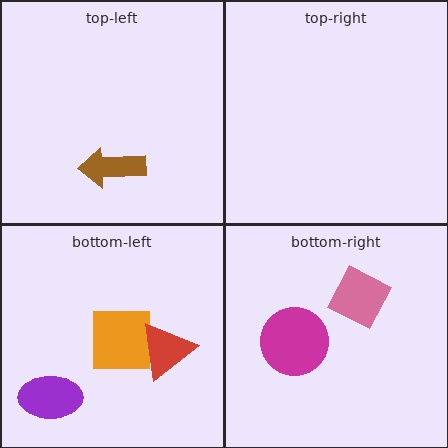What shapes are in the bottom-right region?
The pink diamond, the magenta circle.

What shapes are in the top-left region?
The brown arrow.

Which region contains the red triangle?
The bottom-left region.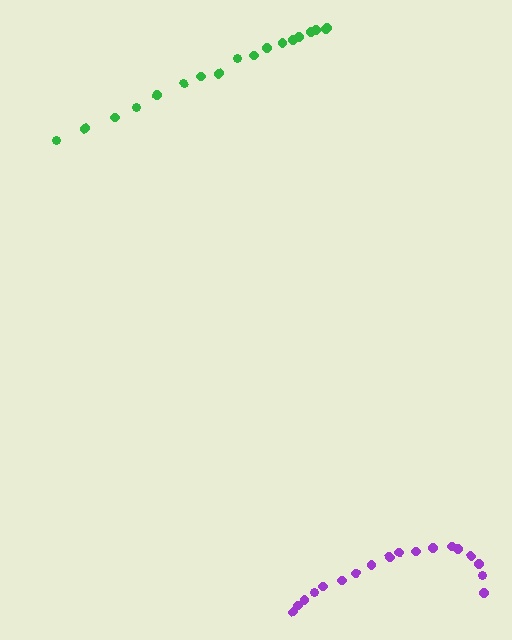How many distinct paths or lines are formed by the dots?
There are 2 distinct paths.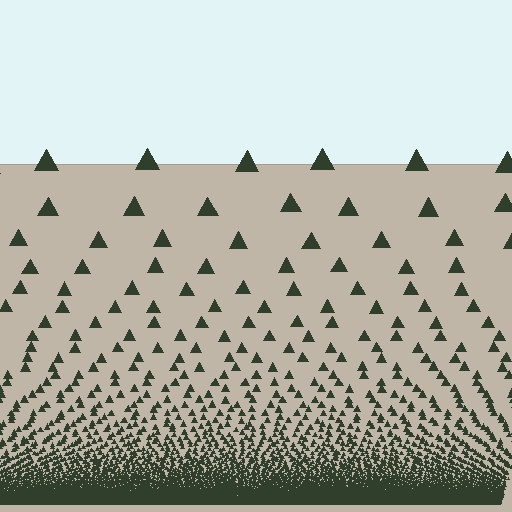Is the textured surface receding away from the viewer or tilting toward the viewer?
The surface appears to tilt toward the viewer. Texture elements get larger and sparser toward the top.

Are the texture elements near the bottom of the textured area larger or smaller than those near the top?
Smaller. The gradient is inverted — elements near the bottom are smaller and denser.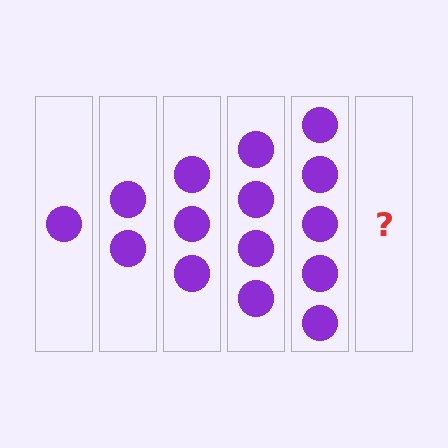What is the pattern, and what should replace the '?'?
The pattern is that each step adds one more circle. The '?' should be 6 circles.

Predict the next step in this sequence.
The next step is 6 circles.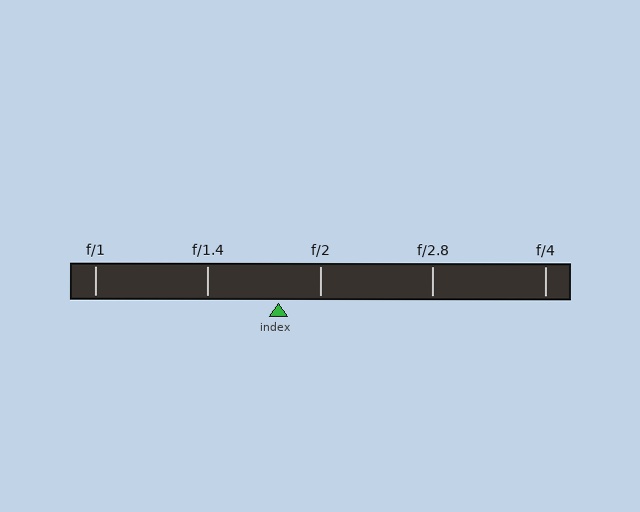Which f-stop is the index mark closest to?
The index mark is closest to f/2.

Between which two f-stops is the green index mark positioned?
The index mark is between f/1.4 and f/2.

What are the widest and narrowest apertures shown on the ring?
The widest aperture shown is f/1 and the narrowest is f/4.